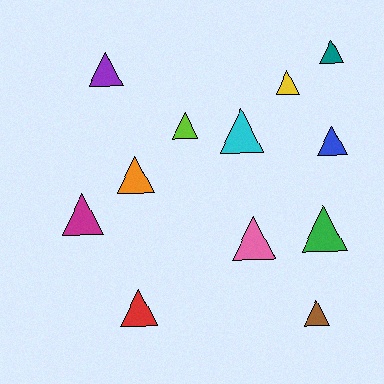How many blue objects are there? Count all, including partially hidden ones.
There is 1 blue object.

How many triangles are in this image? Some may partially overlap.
There are 12 triangles.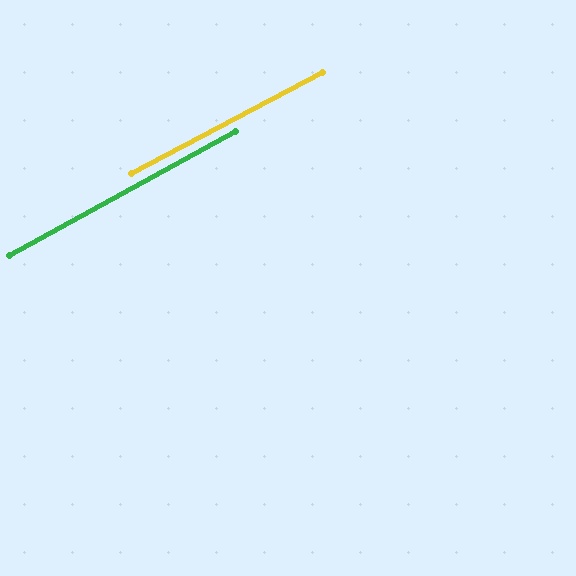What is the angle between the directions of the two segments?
Approximately 1 degree.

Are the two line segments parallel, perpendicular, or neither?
Parallel — their directions differ by only 0.9°.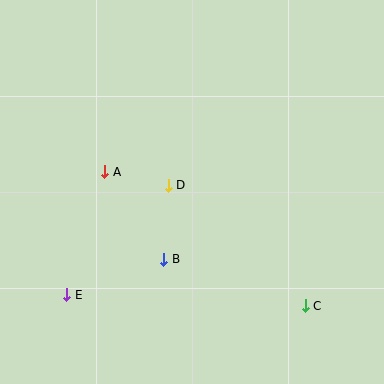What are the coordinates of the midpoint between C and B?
The midpoint between C and B is at (234, 283).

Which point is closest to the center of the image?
Point D at (168, 185) is closest to the center.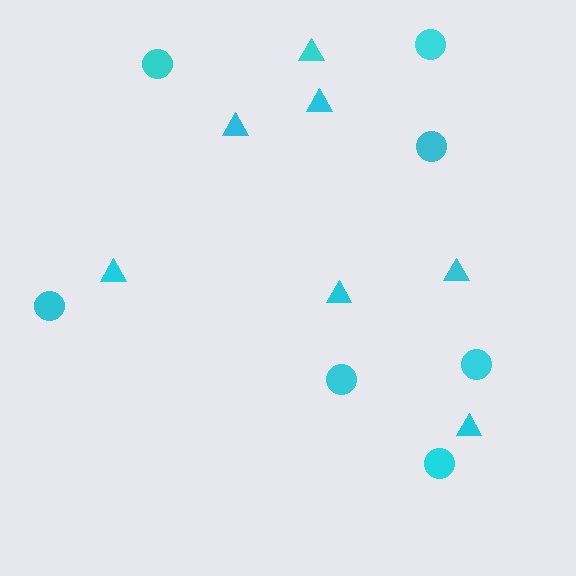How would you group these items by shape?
There are 2 groups: one group of circles (7) and one group of triangles (7).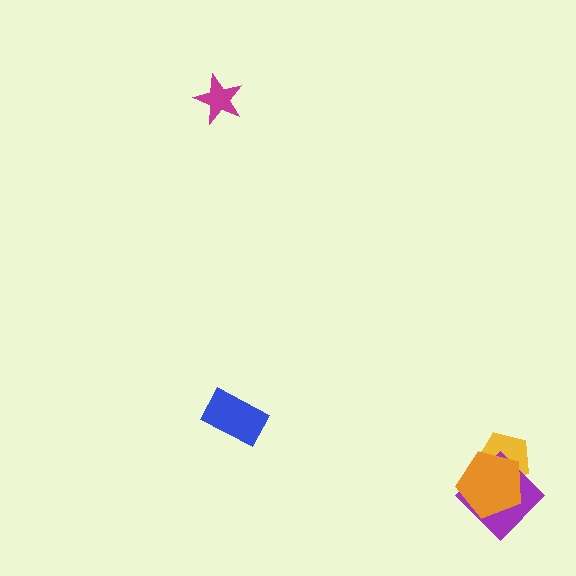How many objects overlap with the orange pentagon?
2 objects overlap with the orange pentagon.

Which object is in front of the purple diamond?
The orange pentagon is in front of the purple diamond.